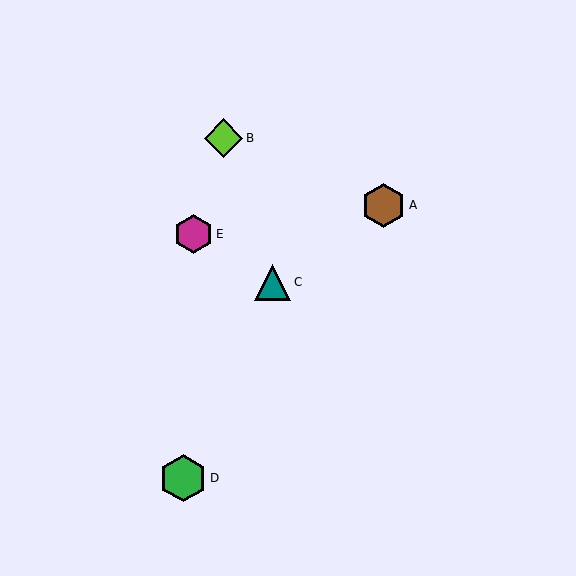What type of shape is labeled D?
Shape D is a green hexagon.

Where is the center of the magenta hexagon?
The center of the magenta hexagon is at (194, 234).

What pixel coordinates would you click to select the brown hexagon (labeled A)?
Click at (384, 205) to select the brown hexagon A.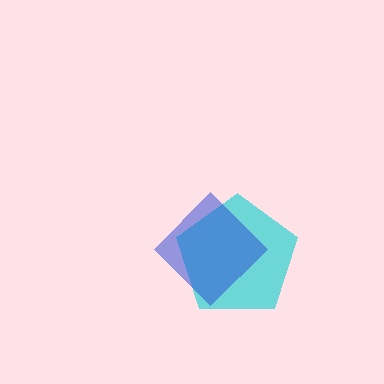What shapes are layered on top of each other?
The layered shapes are: a cyan pentagon, a blue diamond.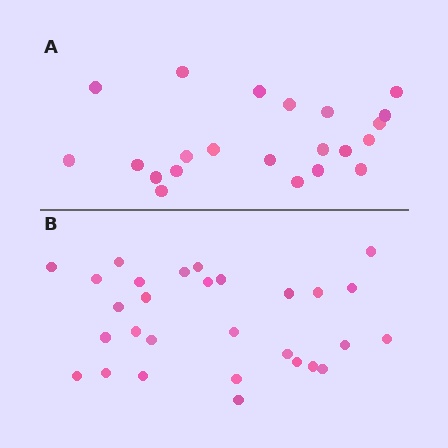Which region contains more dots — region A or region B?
Region B (the bottom region) has more dots.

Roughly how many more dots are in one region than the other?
Region B has roughly 8 or so more dots than region A.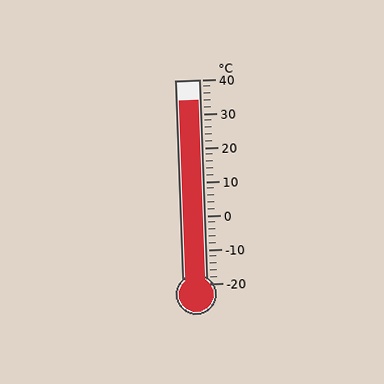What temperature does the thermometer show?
The thermometer shows approximately 34°C.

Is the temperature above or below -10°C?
The temperature is above -10°C.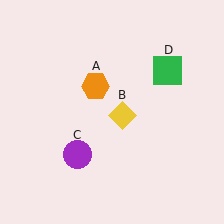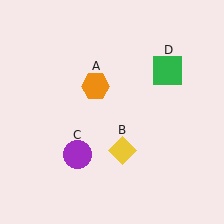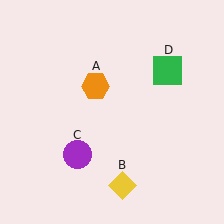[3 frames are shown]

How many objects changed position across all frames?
1 object changed position: yellow diamond (object B).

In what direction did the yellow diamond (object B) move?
The yellow diamond (object B) moved down.